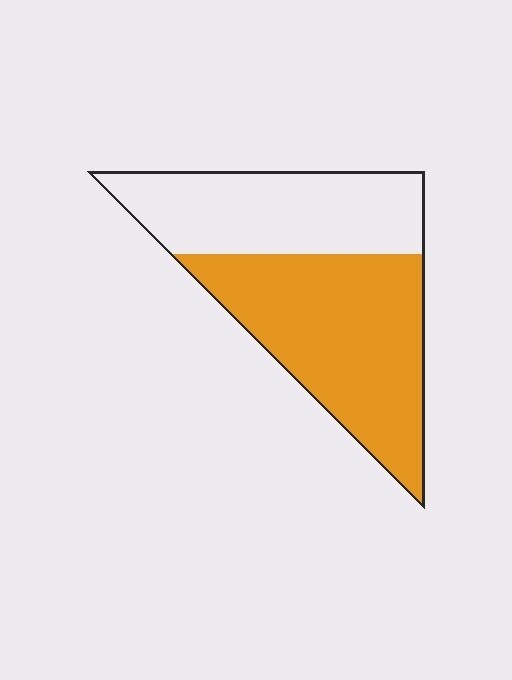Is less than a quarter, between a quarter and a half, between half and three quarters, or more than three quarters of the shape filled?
Between half and three quarters.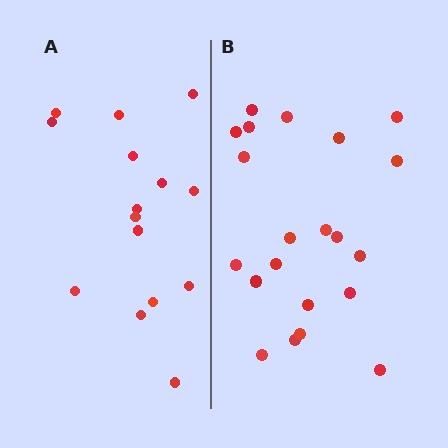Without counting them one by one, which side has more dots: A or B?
Region B (the right region) has more dots.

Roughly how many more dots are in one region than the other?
Region B has about 6 more dots than region A.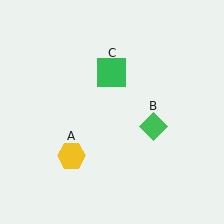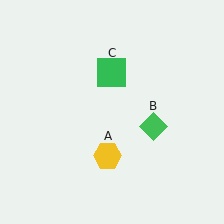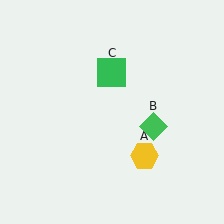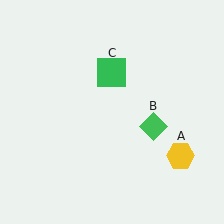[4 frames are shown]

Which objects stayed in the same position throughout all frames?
Green diamond (object B) and green square (object C) remained stationary.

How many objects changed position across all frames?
1 object changed position: yellow hexagon (object A).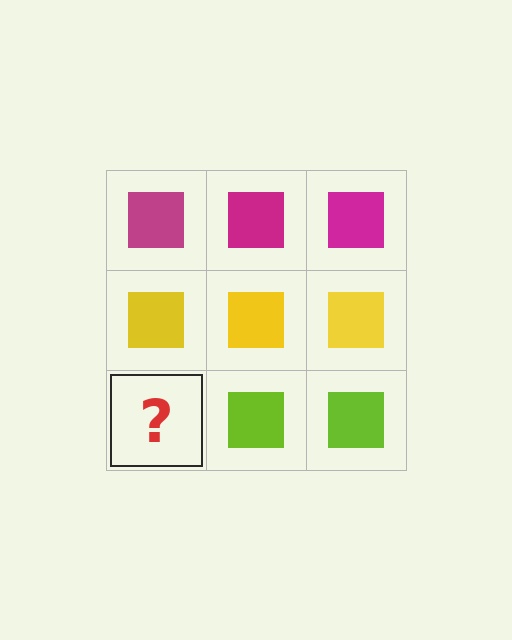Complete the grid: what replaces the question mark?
The question mark should be replaced with a lime square.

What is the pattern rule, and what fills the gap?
The rule is that each row has a consistent color. The gap should be filled with a lime square.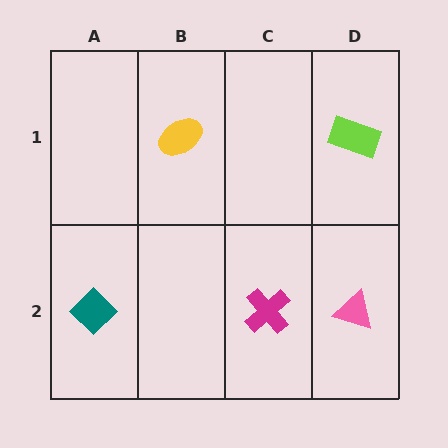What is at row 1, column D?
A lime rectangle.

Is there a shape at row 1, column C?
No, that cell is empty.